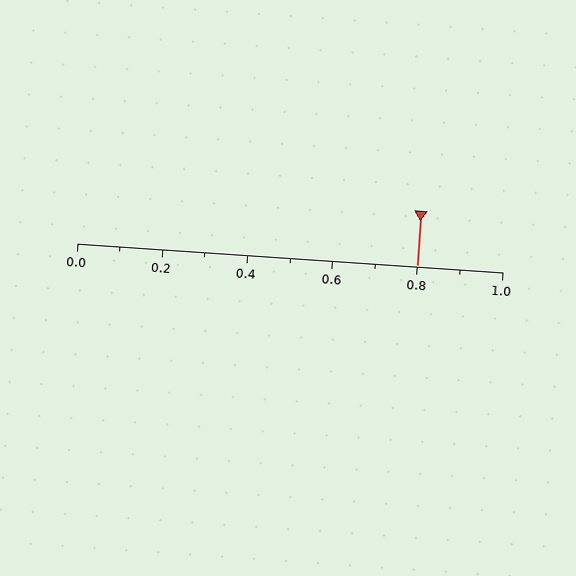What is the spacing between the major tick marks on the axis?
The major ticks are spaced 0.2 apart.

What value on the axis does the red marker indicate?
The marker indicates approximately 0.8.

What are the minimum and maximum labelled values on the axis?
The axis runs from 0.0 to 1.0.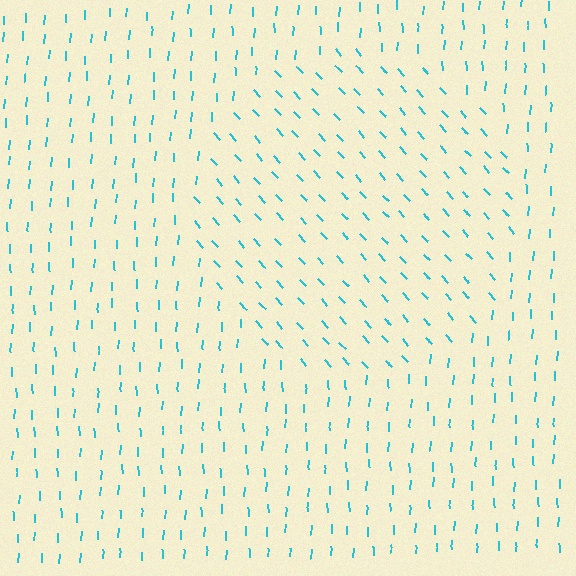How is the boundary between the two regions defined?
The boundary is defined purely by a change in line orientation (approximately 45 degrees difference). All lines are the same color and thickness.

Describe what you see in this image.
The image is filled with small cyan line segments. A circle region in the image has lines oriented differently from the surrounding lines, creating a visible texture boundary.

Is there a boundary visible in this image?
Yes, there is a texture boundary formed by a change in line orientation.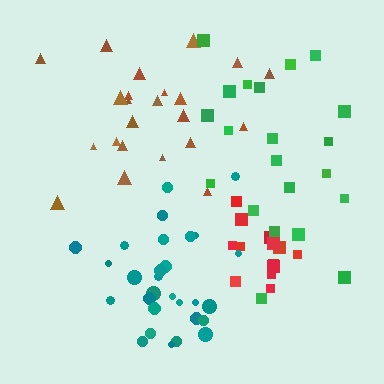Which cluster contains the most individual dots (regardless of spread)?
Teal (29).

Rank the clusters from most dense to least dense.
red, teal, brown, green.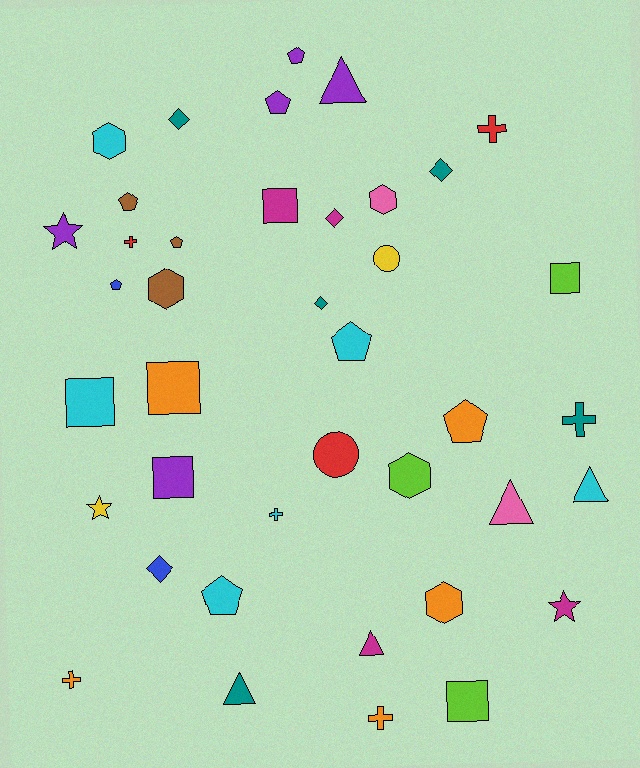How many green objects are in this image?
There are no green objects.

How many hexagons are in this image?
There are 5 hexagons.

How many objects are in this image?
There are 40 objects.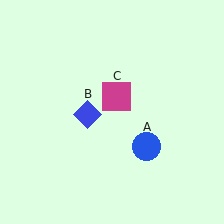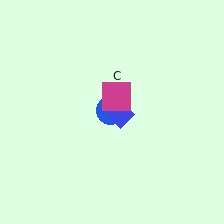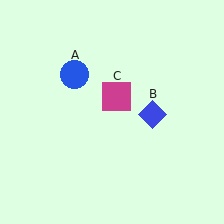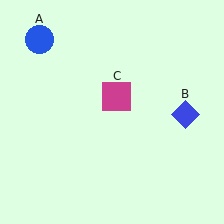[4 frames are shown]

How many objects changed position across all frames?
2 objects changed position: blue circle (object A), blue diamond (object B).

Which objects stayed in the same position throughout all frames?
Magenta square (object C) remained stationary.